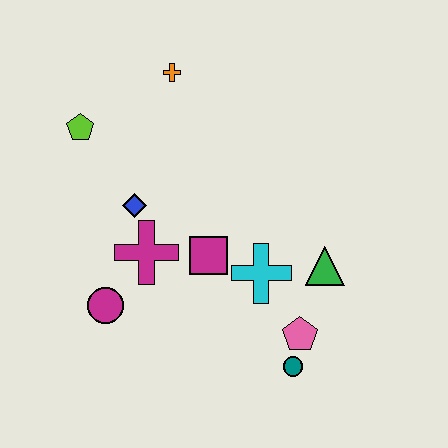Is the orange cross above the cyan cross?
Yes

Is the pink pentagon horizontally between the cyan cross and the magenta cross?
No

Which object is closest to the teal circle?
The pink pentagon is closest to the teal circle.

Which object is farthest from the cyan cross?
The lime pentagon is farthest from the cyan cross.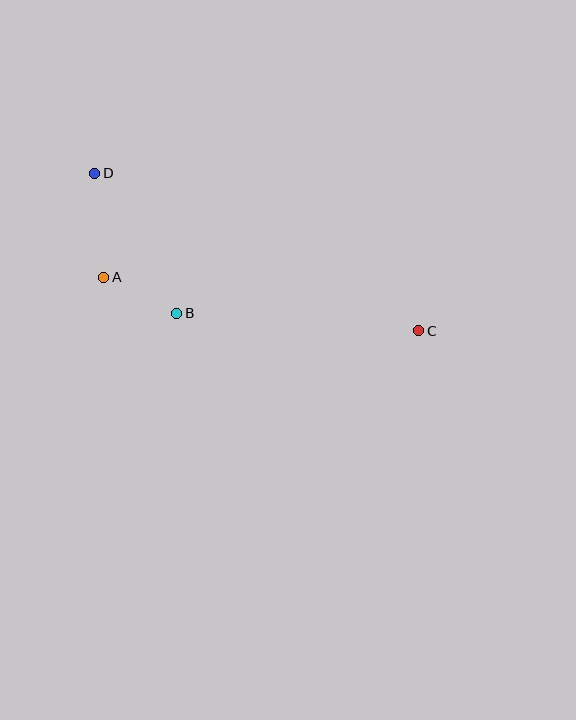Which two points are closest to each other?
Points A and B are closest to each other.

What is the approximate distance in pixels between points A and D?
The distance between A and D is approximately 104 pixels.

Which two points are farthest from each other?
Points C and D are farthest from each other.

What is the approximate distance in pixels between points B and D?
The distance between B and D is approximately 162 pixels.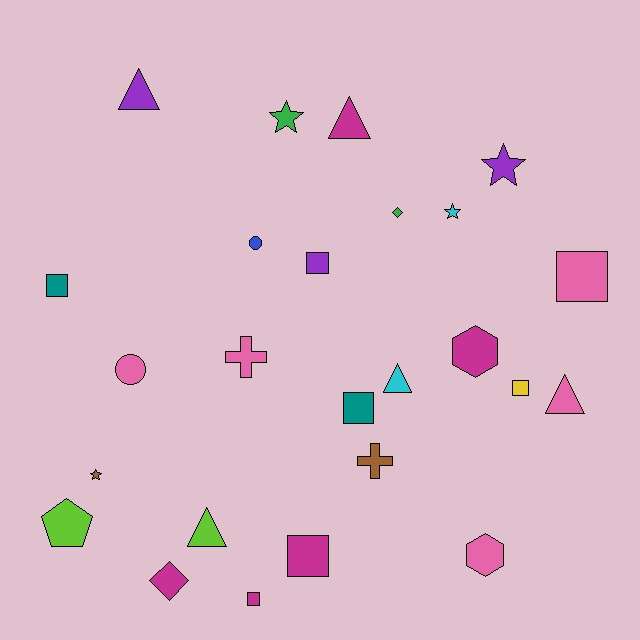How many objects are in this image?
There are 25 objects.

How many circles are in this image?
There are 2 circles.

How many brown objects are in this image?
There are 2 brown objects.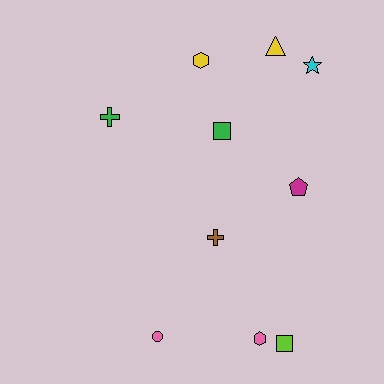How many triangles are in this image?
There is 1 triangle.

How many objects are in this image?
There are 10 objects.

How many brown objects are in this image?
There is 1 brown object.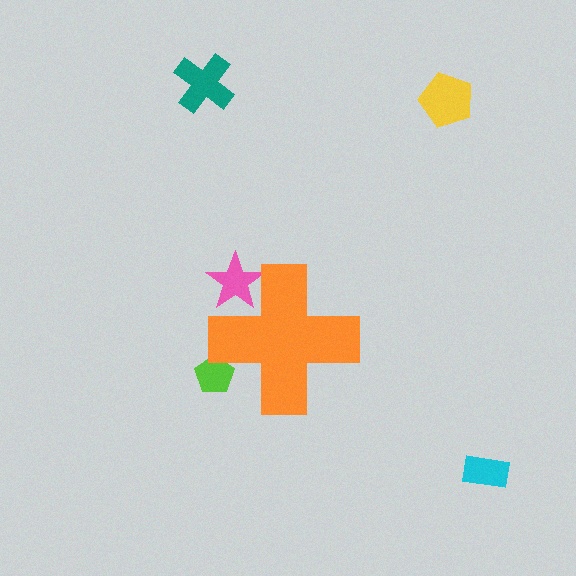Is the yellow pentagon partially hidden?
No, the yellow pentagon is fully visible.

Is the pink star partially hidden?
Yes, the pink star is partially hidden behind the orange cross.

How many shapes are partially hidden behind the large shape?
2 shapes are partially hidden.